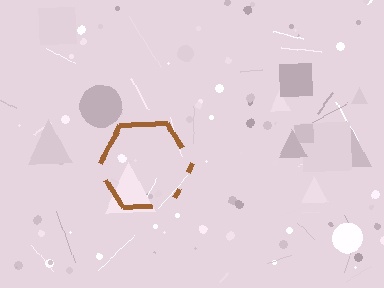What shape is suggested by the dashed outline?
The dashed outline suggests a hexagon.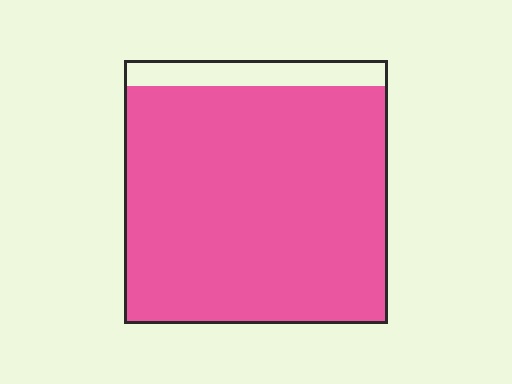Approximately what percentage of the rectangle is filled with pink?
Approximately 90%.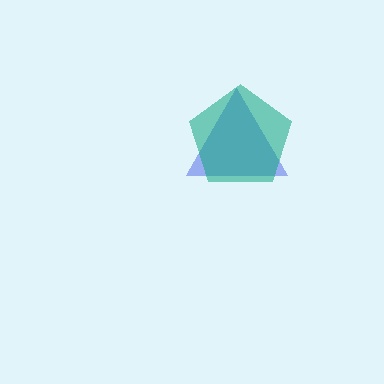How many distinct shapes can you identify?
There are 2 distinct shapes: a blue triangle, a teal pentagon.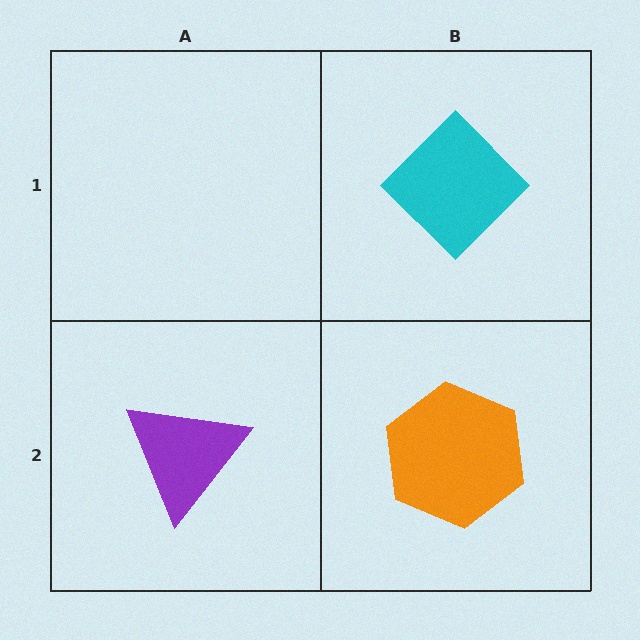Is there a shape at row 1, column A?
No, that cell is empty.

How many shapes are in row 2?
2 shapes.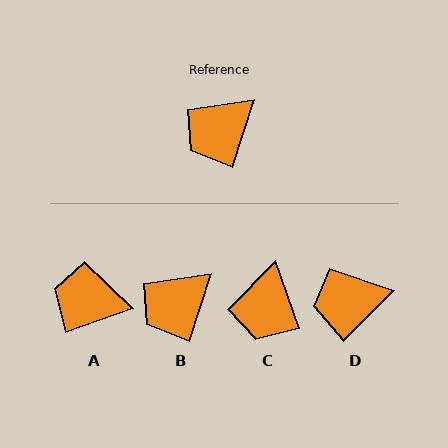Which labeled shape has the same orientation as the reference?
B.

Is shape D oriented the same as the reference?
No, it is off by about 28 degrees.